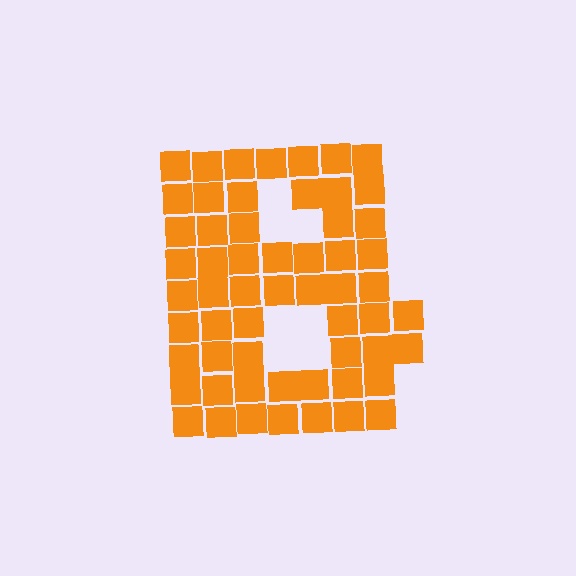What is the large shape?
The large shape is the letter B.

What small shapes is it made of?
It is made of small squares.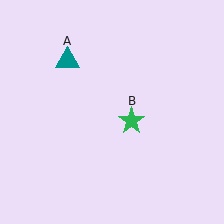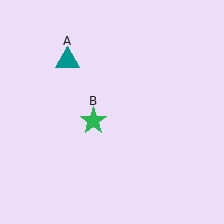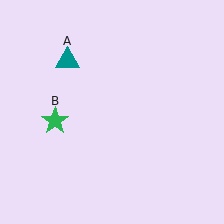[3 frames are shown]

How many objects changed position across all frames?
1 object changed position: green star (object B).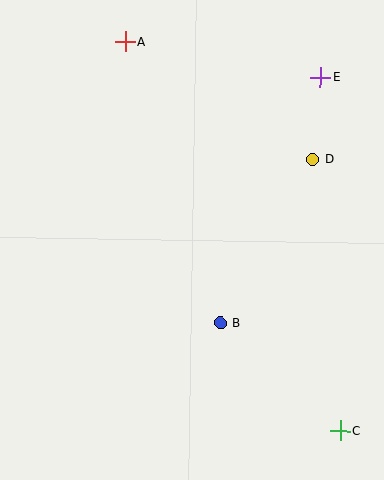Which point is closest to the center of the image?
Point B at (220, 323) is closest to the center.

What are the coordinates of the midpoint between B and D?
The midpoint between B and D is at (266, 241).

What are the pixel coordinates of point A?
Point A is at (125, 42).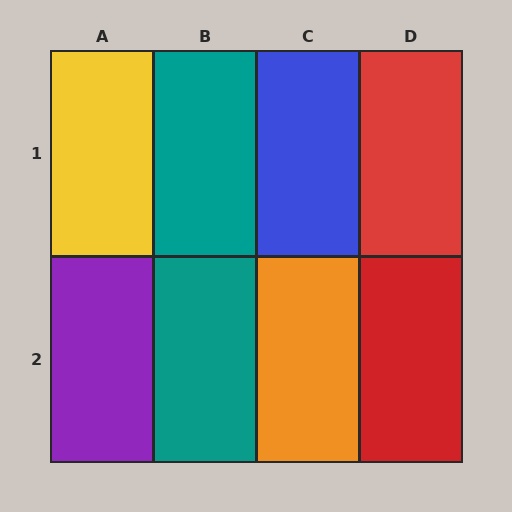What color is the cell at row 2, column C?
Orange.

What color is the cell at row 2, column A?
Purple.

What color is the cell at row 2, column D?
Red.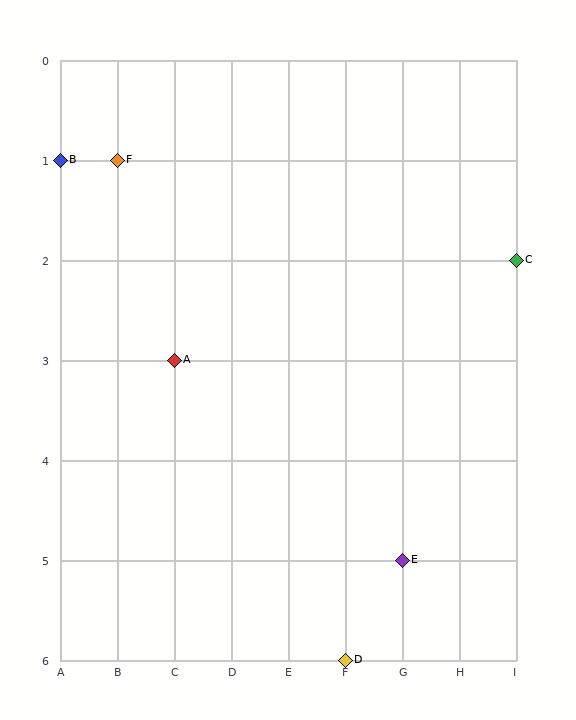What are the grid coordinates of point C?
Point C is at grid coordinates (I, 2).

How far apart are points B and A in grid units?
Points B and A are 2 columns and 2 rows apart (about 2.8 grid units diagonally).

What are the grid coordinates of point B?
Point B is at grid coordinates (A, 1).